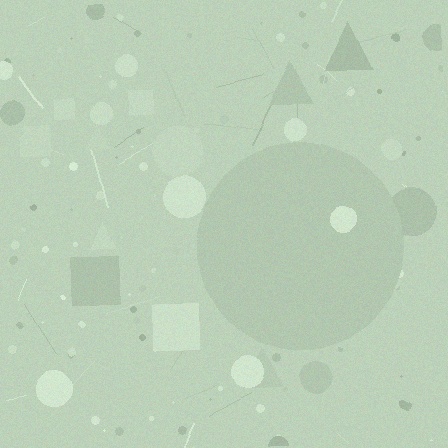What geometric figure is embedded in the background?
A circle is embedded in the background.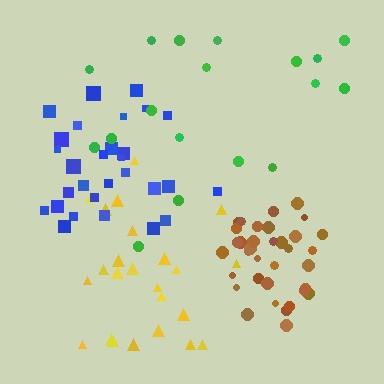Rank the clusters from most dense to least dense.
brown, blue, yellow, green.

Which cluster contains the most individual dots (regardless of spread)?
Brown (35).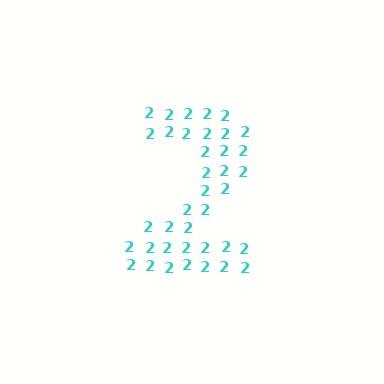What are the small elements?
The small elements are digit 2's.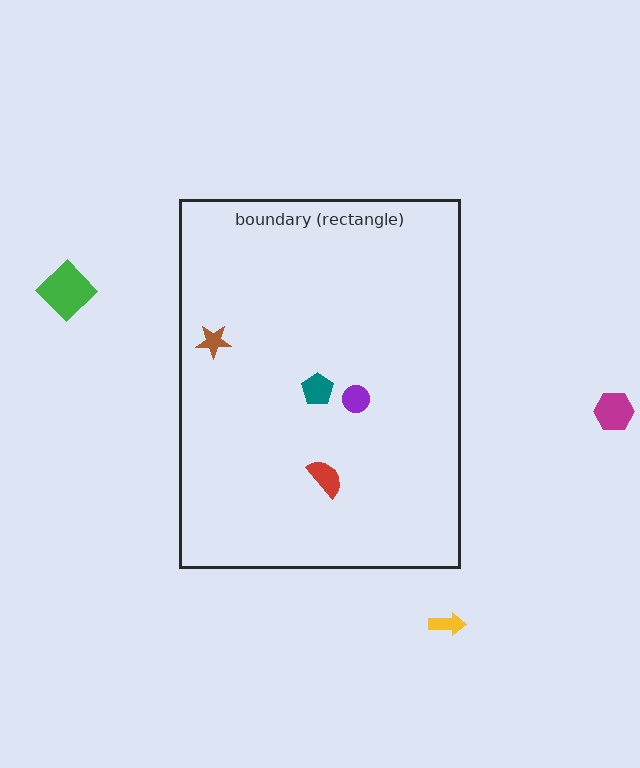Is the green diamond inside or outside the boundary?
Outside.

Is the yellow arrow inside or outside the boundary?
Outside.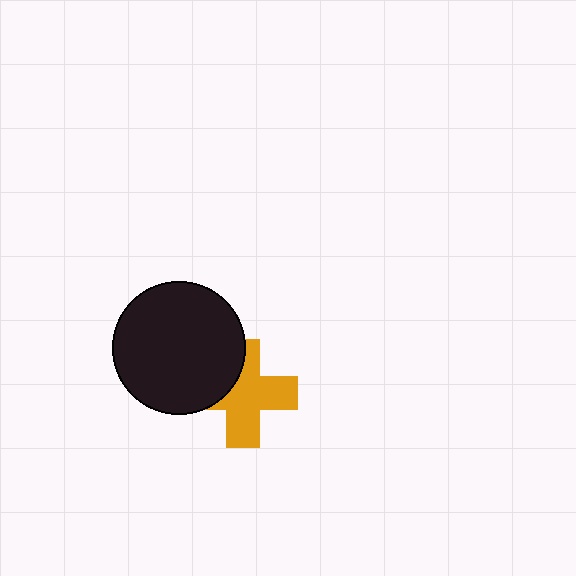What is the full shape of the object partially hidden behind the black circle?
The partially hidden object is an orange cross.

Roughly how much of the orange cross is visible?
Most of it is visible (roughly 68%).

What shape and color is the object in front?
The object in front is a black circle.